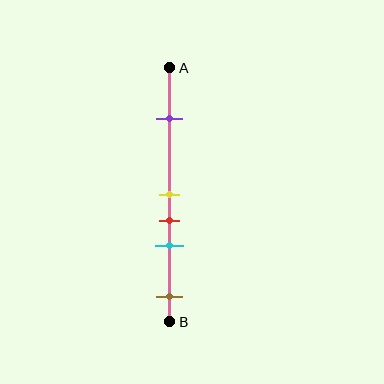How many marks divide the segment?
There are 5 marks dividing the segment.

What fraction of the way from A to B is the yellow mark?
The yellow mark is approximately 50% (0.5) of the way from A to B.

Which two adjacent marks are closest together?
The yellow and red marks are the closest adjacent pair.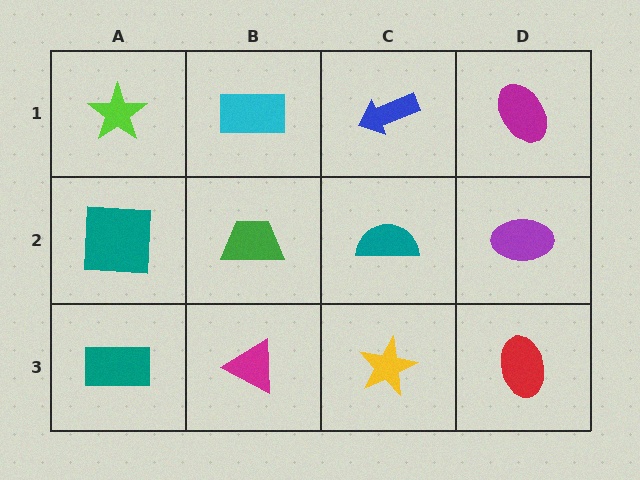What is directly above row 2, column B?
A cyan rectangle.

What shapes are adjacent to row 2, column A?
A lime star (row 1, column A), a teal rectangle (row 3, column A), a green trapezoid (row 2, column B).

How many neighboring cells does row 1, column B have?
3.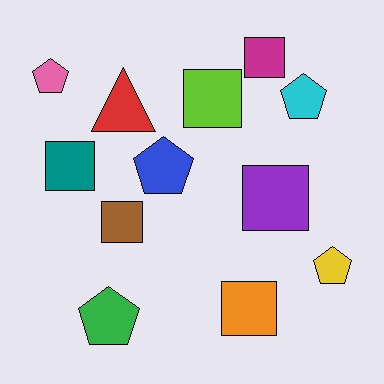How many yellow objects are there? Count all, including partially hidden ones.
There is 1 yellow object.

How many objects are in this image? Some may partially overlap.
There are 12 objects.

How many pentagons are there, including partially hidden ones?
There are 5 pentagons.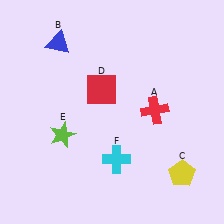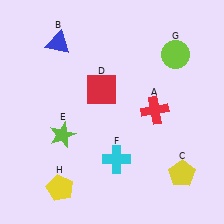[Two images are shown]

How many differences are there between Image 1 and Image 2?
There are 2 differences between the two images.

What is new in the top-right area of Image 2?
A lime circle (G) was added in the top-right area of Image 2.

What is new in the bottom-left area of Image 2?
A yellow pentagon (H) was added in the bottom-left area of Image 2.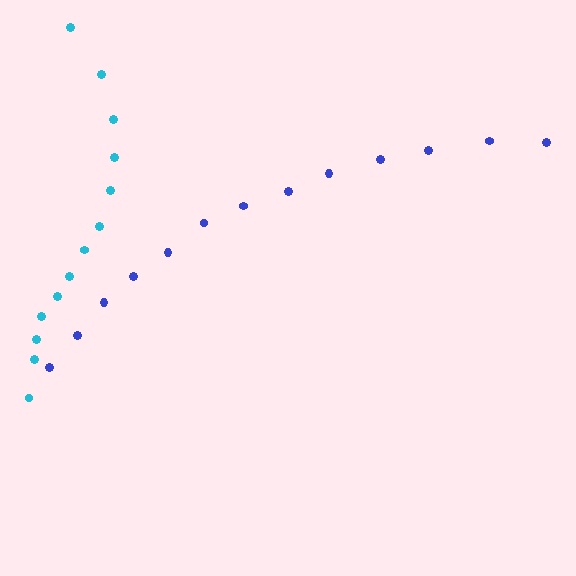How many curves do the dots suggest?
There are 2 distinct paths.